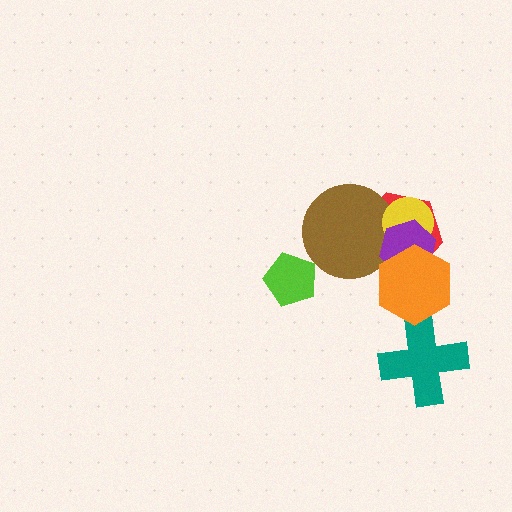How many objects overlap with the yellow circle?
3 objects overlap with the yellow circle.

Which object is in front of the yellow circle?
The purple hexagon is in front of the yellow circle.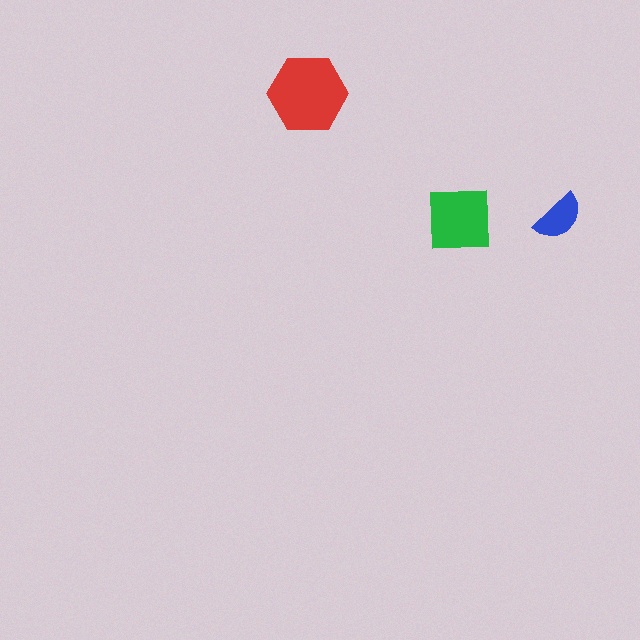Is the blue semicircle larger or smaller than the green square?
Smaller.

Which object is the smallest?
The blue semicircle.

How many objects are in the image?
There are 3 objects in the image.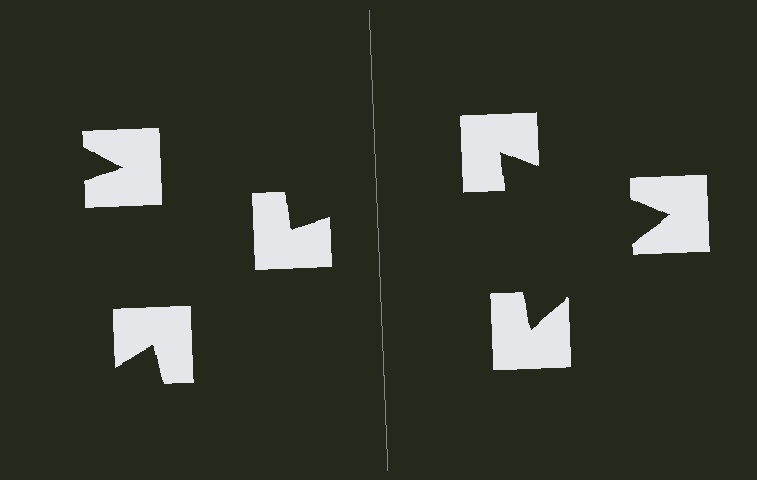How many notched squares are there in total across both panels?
6 — 3 on each side.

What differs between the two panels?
The notched squares are positioned identically on both sides; only the wedge orientations differ. On the right they align to a triangle; on the left they are misaligned.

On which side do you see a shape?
An illusory triangle appears on the right side. On the left side the wedge cuts are rotated, so no coherent shape forms.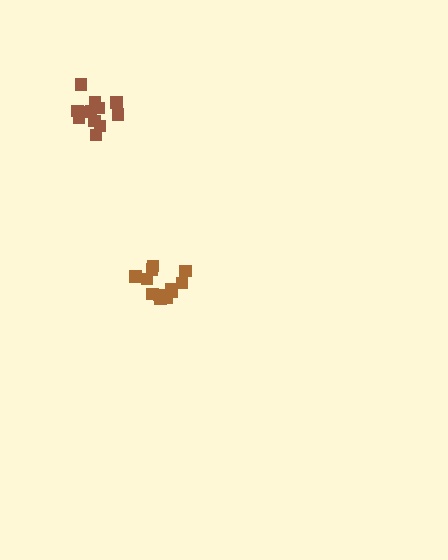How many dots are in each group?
Group 1: 12 dots, Group 2: 12 dots (24 total).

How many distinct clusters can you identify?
There are 2 distinct clusters.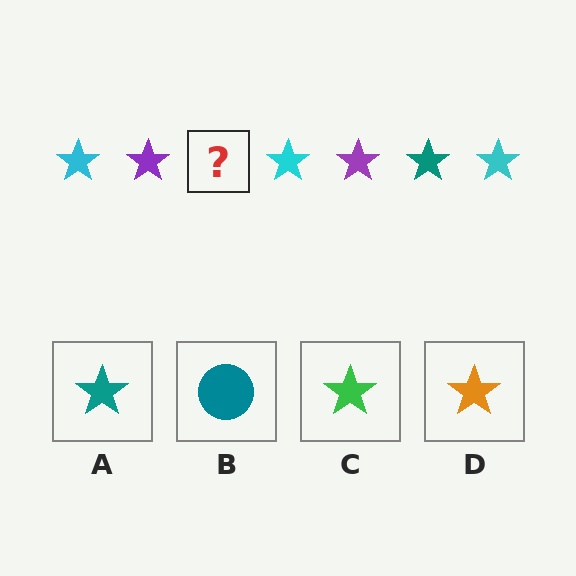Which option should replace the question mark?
Option A.